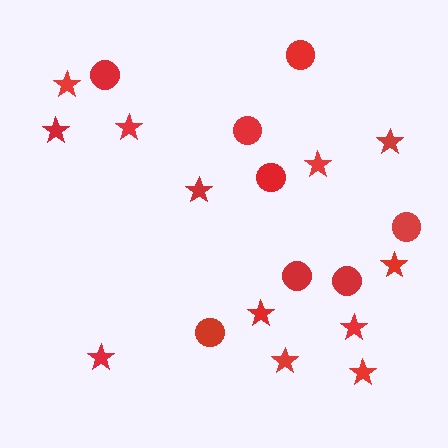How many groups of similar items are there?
There are 2 groups: one group of circles (8) and one group of stars (12).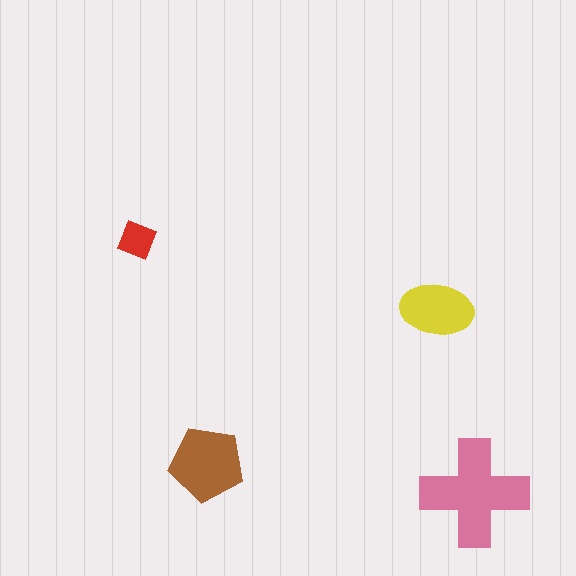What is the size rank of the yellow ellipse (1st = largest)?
3rd.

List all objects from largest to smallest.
The pink cross, the brown pentagon, the yellow ellipse, the red diamond.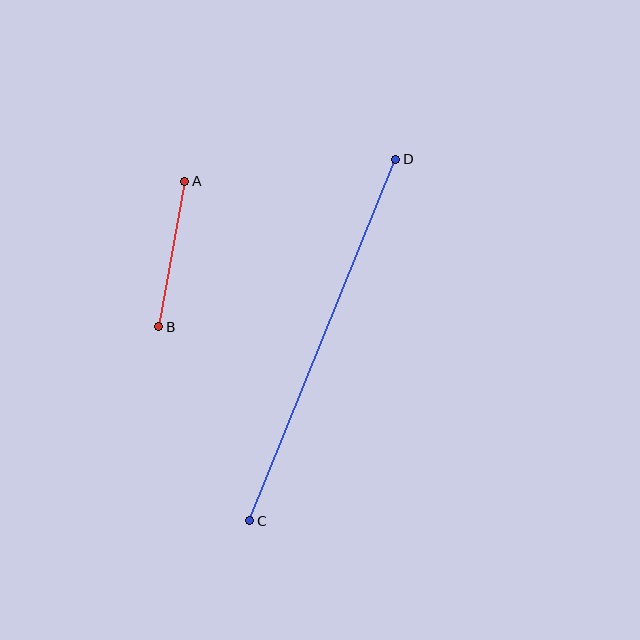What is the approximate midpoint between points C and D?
The midpoint is at approximately (323, 340) pixels.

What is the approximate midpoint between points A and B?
The midpoint is at approximately (172, 254) pixels.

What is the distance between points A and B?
The distance is approximately 148 pixels.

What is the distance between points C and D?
The distance is approximately 390 pixels.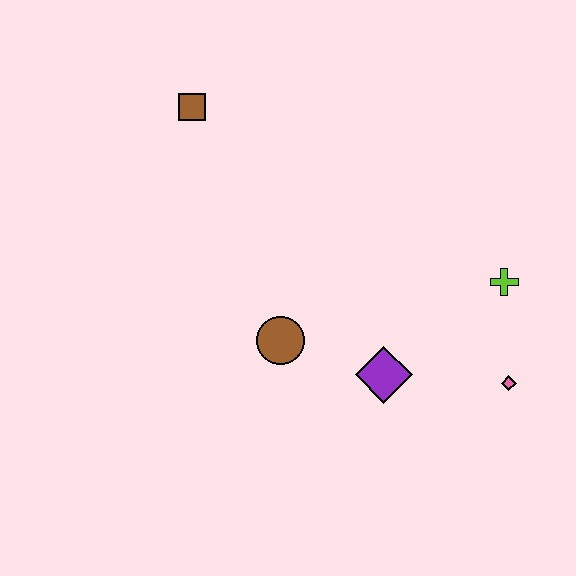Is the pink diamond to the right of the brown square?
Yes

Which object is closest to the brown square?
The brown circle is closest to the brown square.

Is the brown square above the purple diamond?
Yes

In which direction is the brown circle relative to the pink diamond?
The brown circle is to the left of the pink diamond.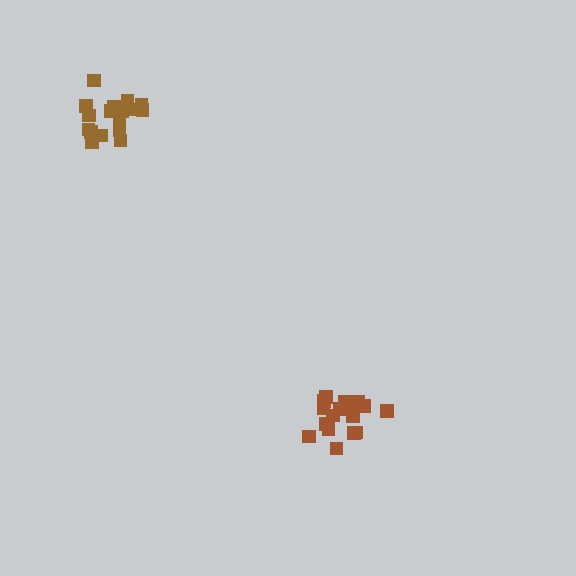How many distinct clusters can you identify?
There are 2 distinct clusters.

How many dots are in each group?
Group 1: 17 dots, Group 2: 18 dots (35 total).